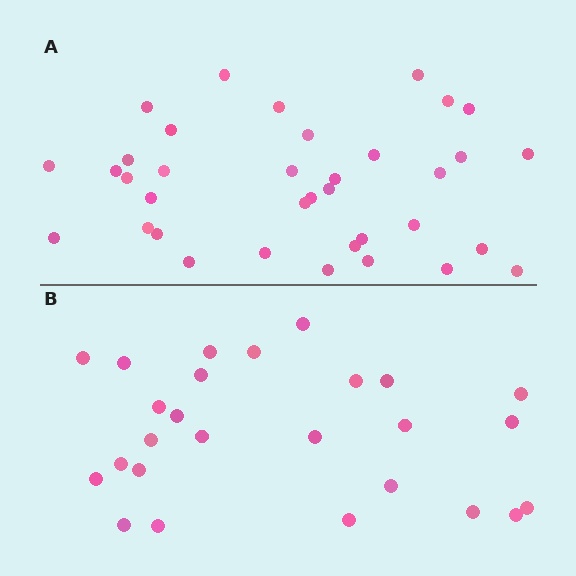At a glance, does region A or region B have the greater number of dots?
Region A (the top region) has more dots.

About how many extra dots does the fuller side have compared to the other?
Region A has roughly 10 or so more dots than region B.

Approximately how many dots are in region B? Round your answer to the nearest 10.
About 30 dots. (The exact count is 26, which rounds to 30.)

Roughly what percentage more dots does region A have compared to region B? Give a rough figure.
About 40% more.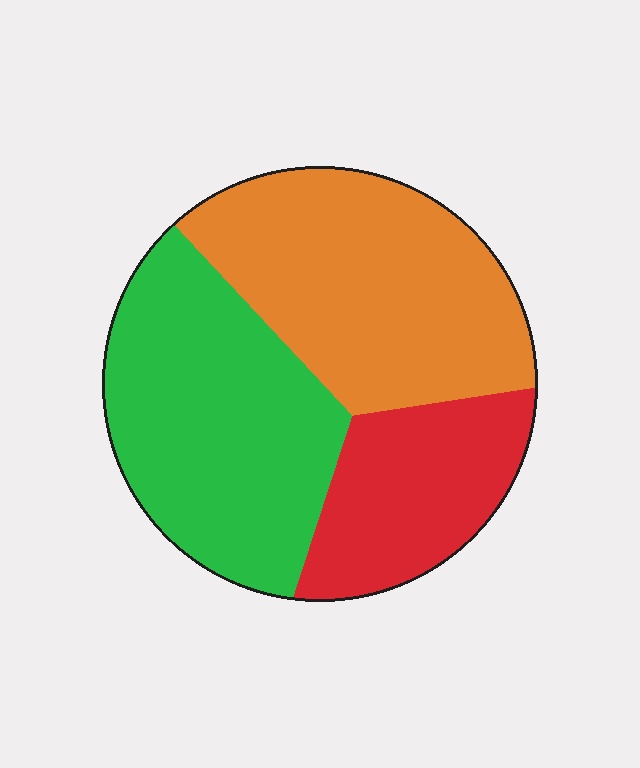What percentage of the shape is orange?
Orange covers roughly 40% of the shape.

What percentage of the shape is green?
Green takes up about two fifths (2/5) of the shape.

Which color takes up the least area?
Red, at roughly 20%.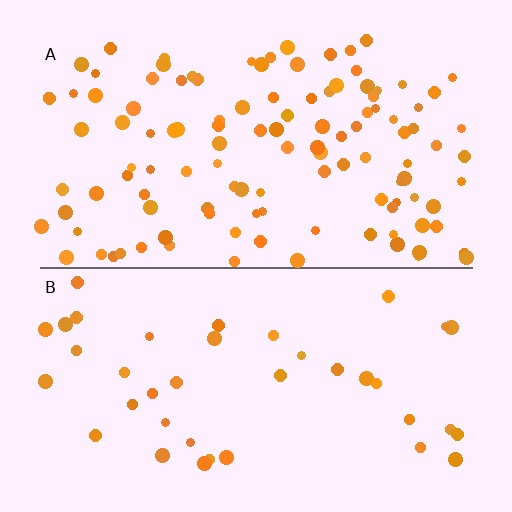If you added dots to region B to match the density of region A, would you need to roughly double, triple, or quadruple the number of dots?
Approximately triple.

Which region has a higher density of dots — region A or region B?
A (the top).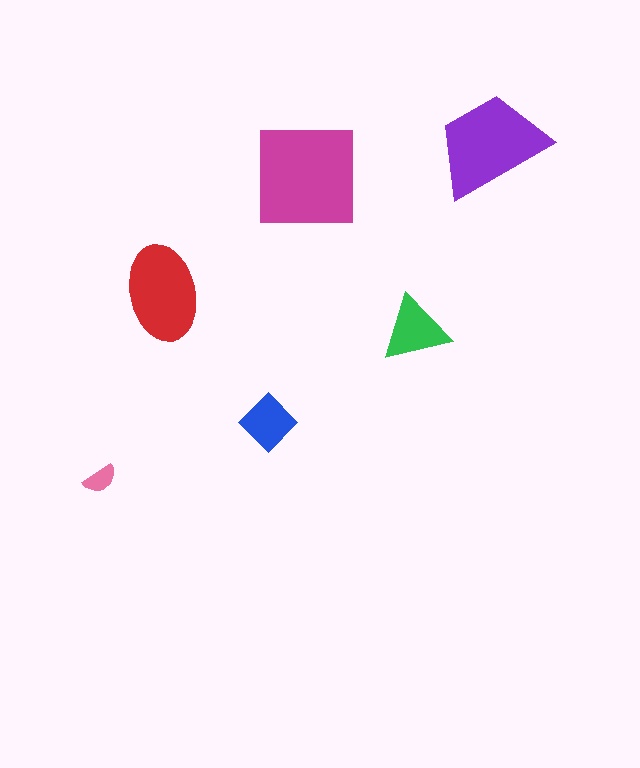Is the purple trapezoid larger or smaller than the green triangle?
Larger.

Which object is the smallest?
The pink semicircle.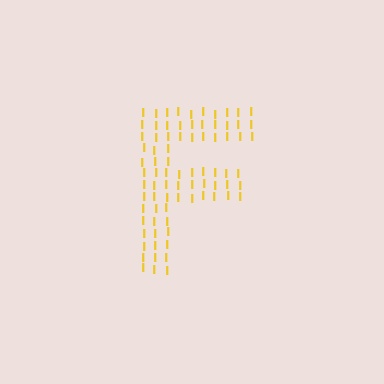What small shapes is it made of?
It is made of small letter I's.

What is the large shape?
The large shape is the letter F.